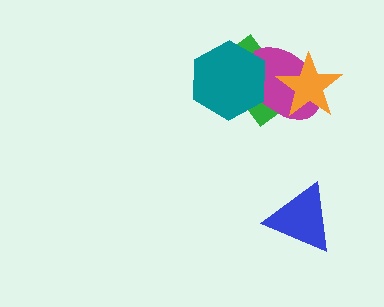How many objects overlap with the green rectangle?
3 objects overlap with the green rectangle.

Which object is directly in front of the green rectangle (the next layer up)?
The magenta ellipse is directly in front of the green rectangle.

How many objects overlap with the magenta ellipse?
3 objects overlap with the magenta ellipse.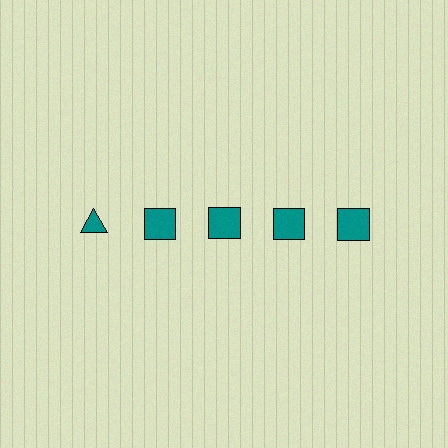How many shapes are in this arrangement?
There are 5 shapes arranged in a grid pattern.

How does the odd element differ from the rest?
It has a different shape: triangle instead of square.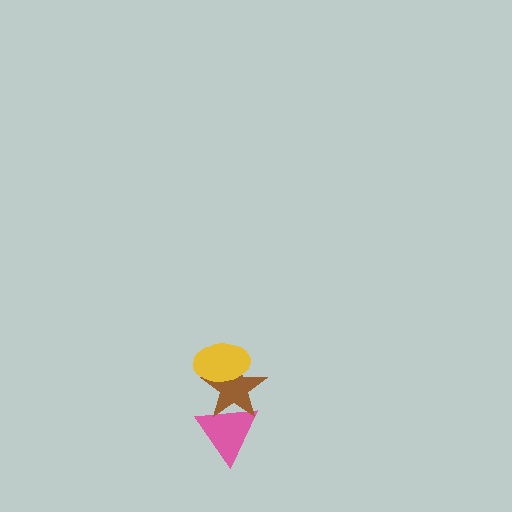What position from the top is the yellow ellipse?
The yellow ellipse is 1st from the top.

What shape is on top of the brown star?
The yellow ellipse is on top of the brown star.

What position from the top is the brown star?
The brown star is 2nd from the top.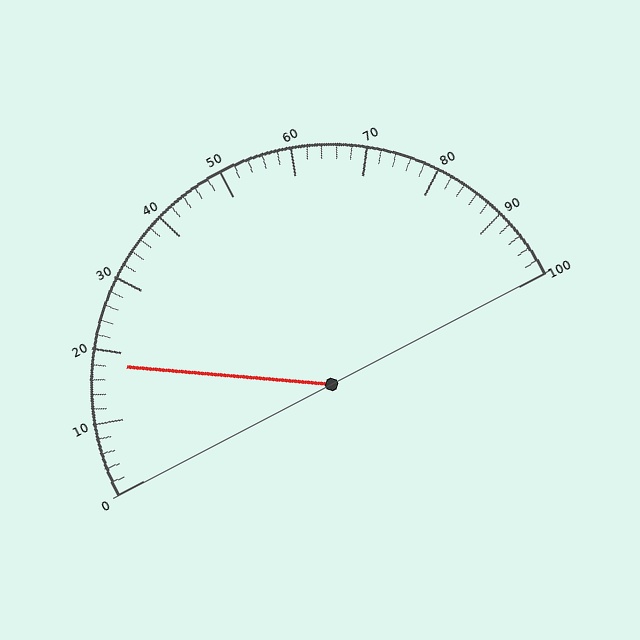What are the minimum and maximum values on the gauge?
The gauge ranges from 0 to 100.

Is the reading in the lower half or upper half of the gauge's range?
The reading is in the lower half of the range (0 to 100).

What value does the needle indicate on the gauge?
The needle indicates approximately 18.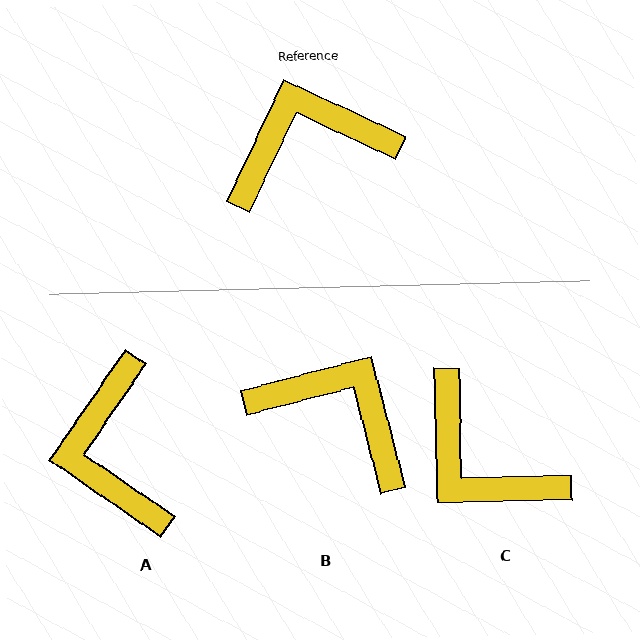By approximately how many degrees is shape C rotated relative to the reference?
Approximately 116 degrees counter-clockwise.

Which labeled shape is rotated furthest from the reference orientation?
C, about 116 degrees away.